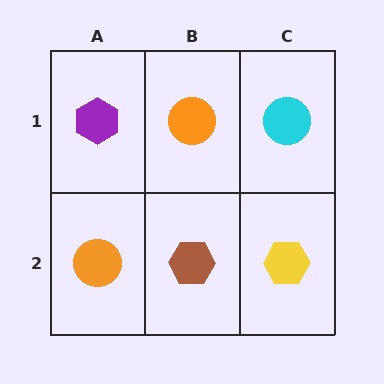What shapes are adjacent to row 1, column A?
An orange circle (row 2, column A), an orange circle (row 1, column B).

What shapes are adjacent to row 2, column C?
A cyan circle (row 1, column C), a brown hexagon (row 2, column B).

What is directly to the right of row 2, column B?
A yellow hexagon.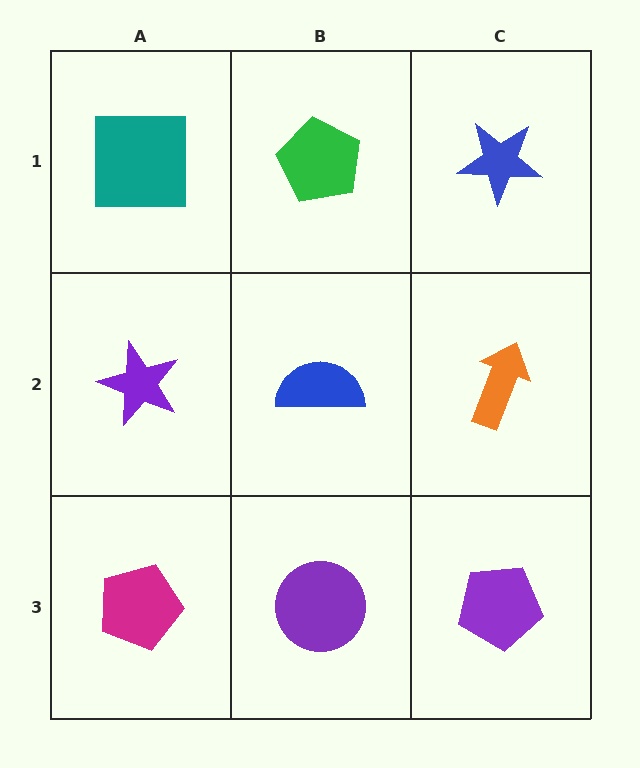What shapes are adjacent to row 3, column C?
An orange arrow (row 2, column C), a purple circle (row 3, column B).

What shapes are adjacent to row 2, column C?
A blue star (row 1, column C), a purple pentagon (row 3, column C), a blue semicircle (row 2, column B).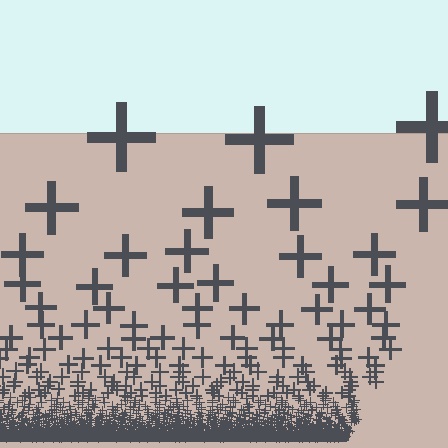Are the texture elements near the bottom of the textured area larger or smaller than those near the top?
Smaller. The gradient is inverted — elements near the bottom are smaller and denser.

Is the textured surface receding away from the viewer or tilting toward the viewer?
The surface appears to tilt toward the viewer. Texture elements get larger and sparser toward the top.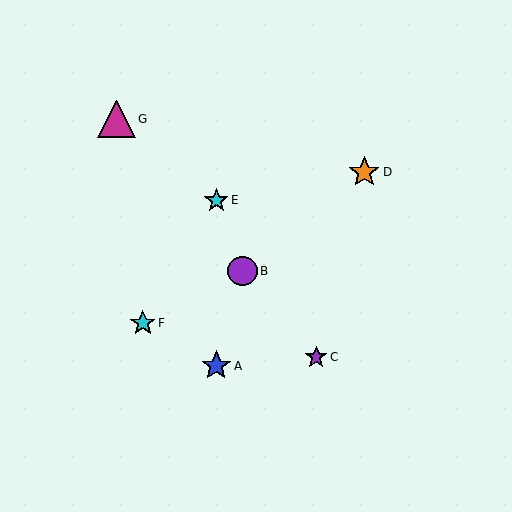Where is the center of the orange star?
The center of the orange star is at (364, 172).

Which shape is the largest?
The magenta triangle (labeled G) is the largest.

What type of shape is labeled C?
Shape C is a purple star.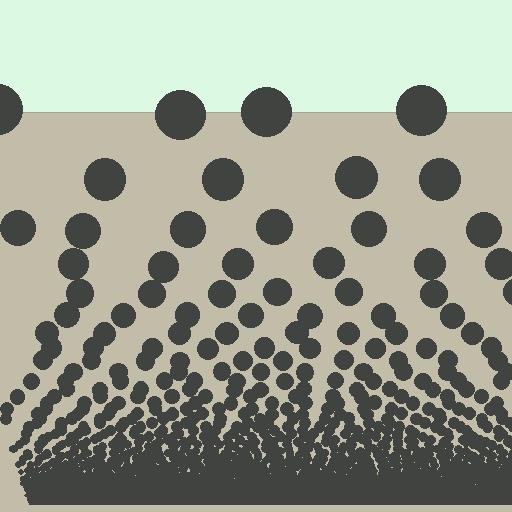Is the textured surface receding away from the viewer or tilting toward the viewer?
The surface appears to tilt toward the viewer. Texture elements get larger and sparser toward the top.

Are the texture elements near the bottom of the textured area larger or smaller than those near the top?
Smaller. The gradient is inverted — elements near the bottom are smaller and denser.